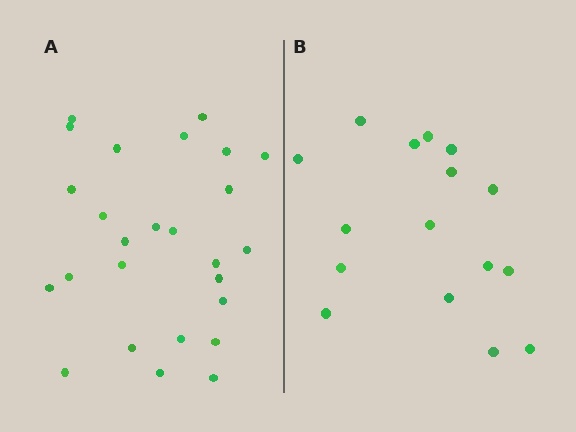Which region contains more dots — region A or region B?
Region A (the left region) has more dots.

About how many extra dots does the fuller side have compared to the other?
Region A has roughly 10 or so more dots than region B.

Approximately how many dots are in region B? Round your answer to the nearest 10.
About 20 dots. (The exact count is 16, which rounds to 20.)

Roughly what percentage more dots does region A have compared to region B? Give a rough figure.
About 60% more.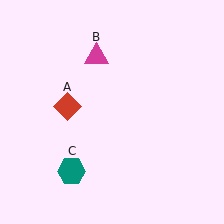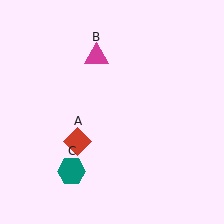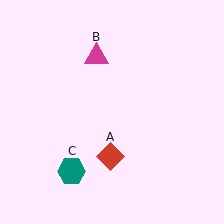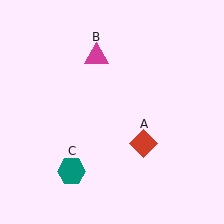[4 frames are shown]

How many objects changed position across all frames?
1 object changed position: red diamond (object A).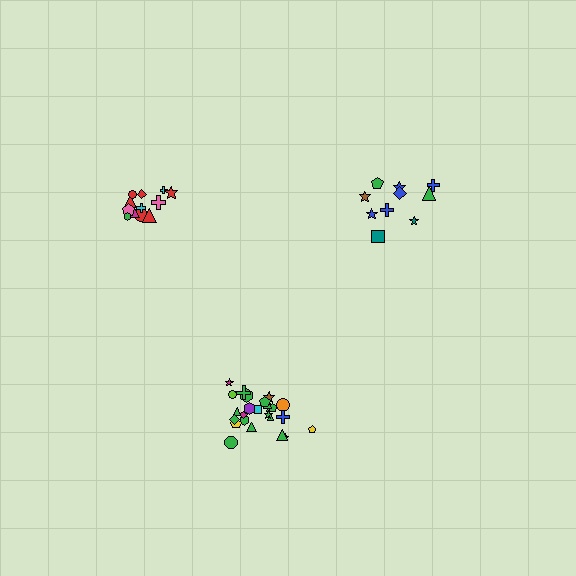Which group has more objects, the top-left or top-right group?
The top-left group.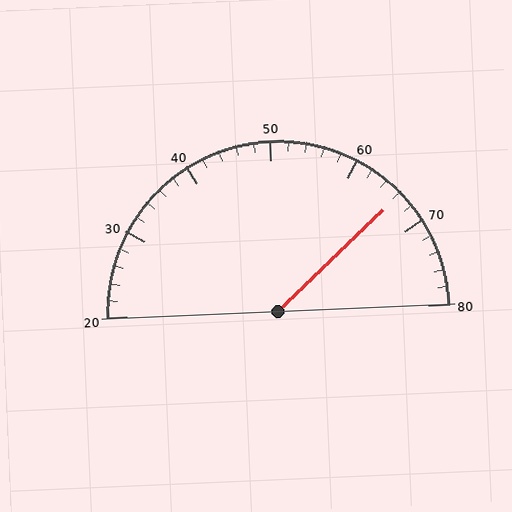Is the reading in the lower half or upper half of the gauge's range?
The reading is in the upper half of the range (20 to 80).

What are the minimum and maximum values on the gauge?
The gauge ranges from 20 to 80.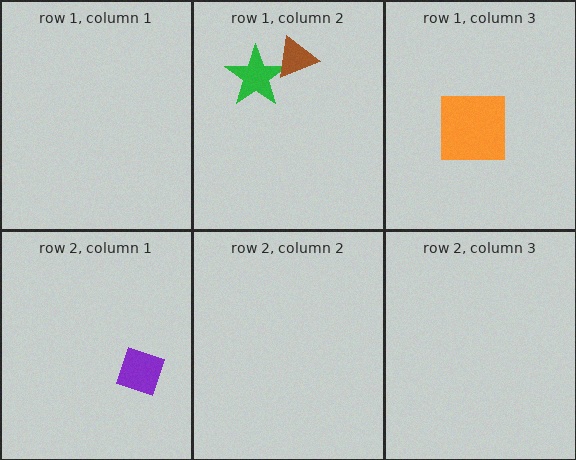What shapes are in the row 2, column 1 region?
The purple diamond.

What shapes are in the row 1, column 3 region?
The orange square.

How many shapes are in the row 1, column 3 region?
1.